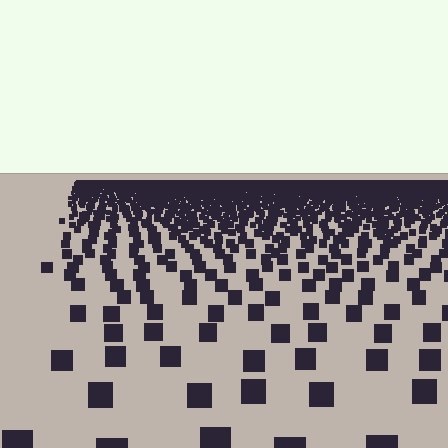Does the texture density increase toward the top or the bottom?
Density increases toward the top.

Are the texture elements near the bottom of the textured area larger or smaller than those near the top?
Larger. Near the bottom, elements are closer to the viewer and appear at a bigger on-screen size.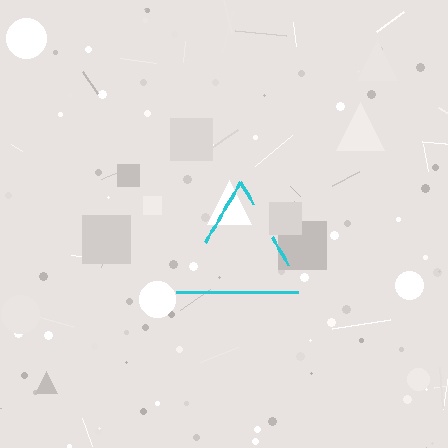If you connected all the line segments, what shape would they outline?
They would outline a triangle.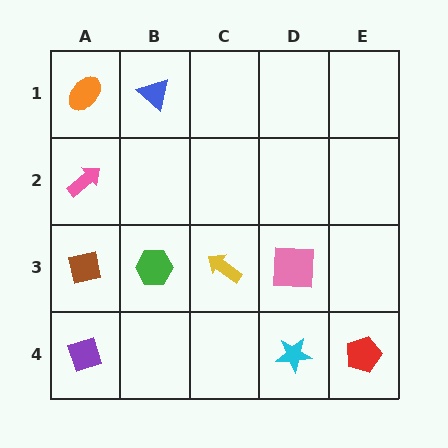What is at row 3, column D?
A pink square.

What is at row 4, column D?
A cyan star.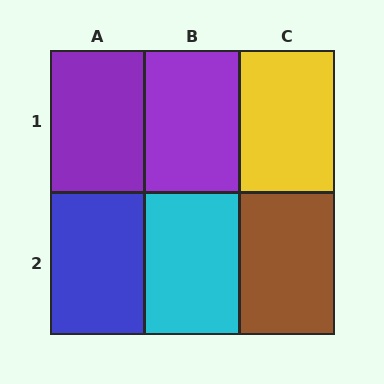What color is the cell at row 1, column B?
Purple.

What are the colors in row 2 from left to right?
Blue, cyan, brown.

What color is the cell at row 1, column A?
Purple.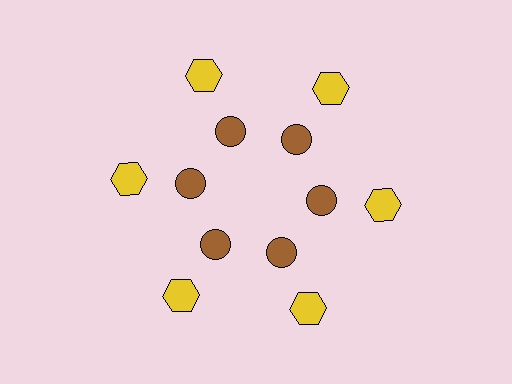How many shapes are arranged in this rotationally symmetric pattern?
There are 12 shapes, arranged in 6 groups of 2.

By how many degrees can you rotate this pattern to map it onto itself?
The pattern maps onto itself every 60 degrees of rotation.